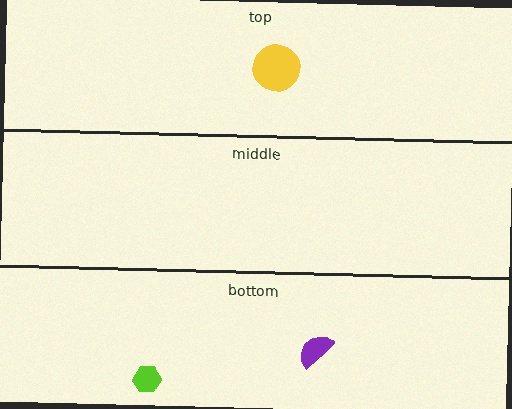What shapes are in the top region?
The yellow circle.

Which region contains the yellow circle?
The top region.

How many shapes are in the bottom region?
2.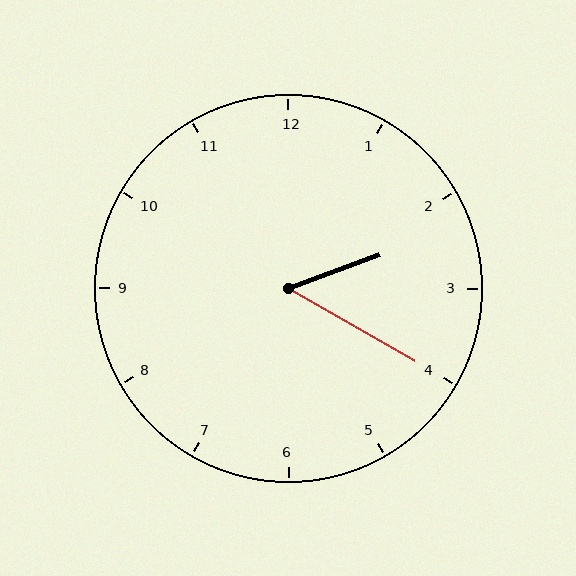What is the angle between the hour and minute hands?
Approximately 50 degrees.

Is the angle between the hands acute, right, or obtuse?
It is acute.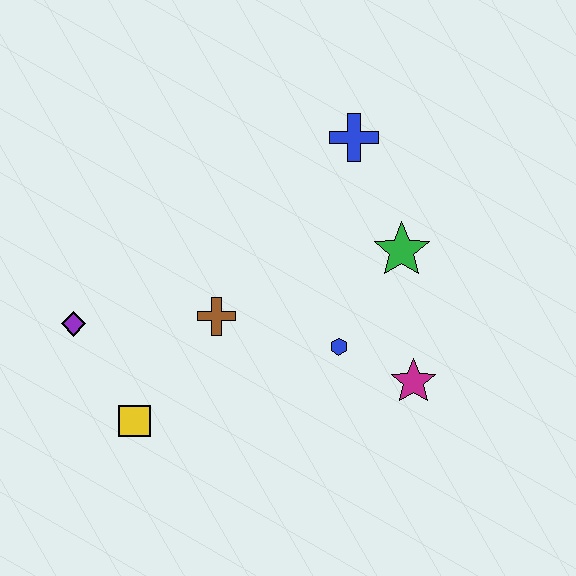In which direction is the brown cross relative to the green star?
The brown cross is to the left of the green star.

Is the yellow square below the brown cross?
Yes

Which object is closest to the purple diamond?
The yellow square is closest to the purple diamond.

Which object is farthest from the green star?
The purple diamond is farthest from the green star.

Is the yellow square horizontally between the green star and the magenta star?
No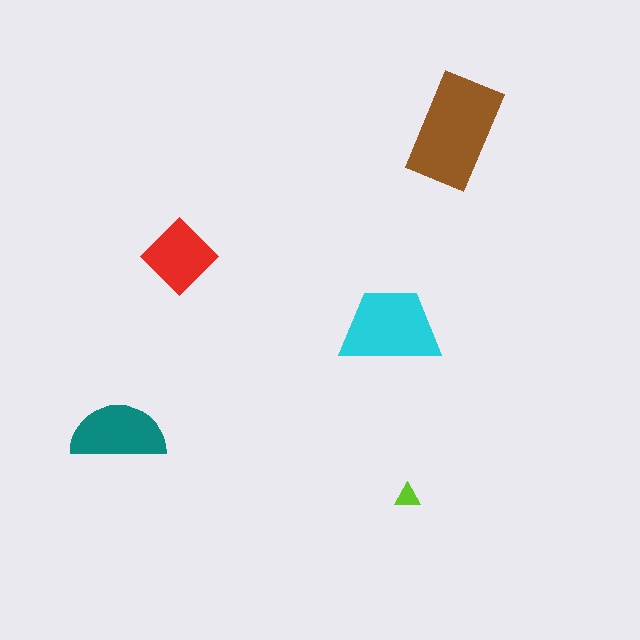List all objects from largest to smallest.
The brown rectangle, the cyan trapezoid, the teal semicircle, the red diamond, the lime triangle.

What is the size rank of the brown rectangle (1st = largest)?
1st.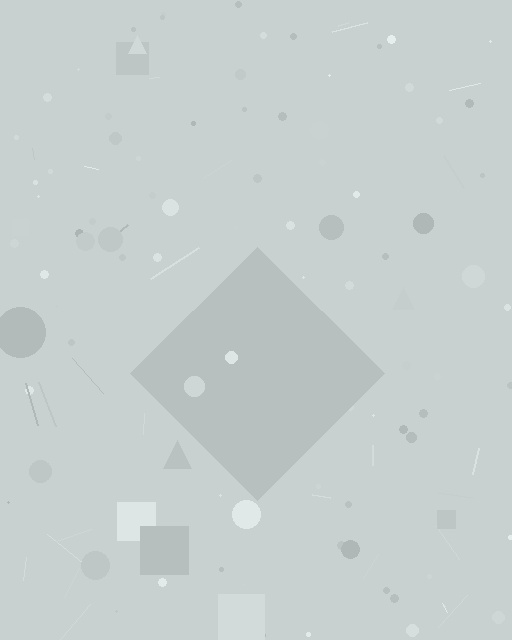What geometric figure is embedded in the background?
A diamond is embedded in the background.